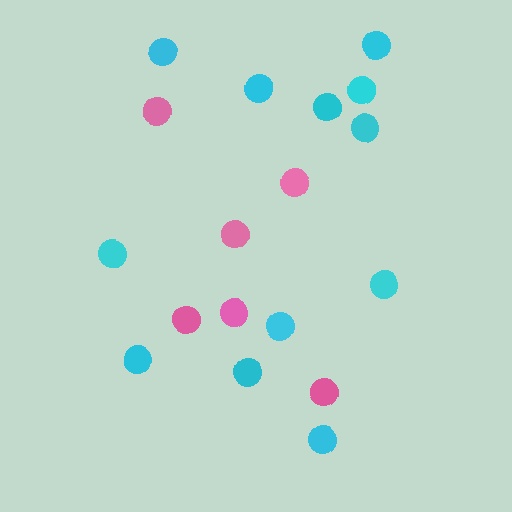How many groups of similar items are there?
There are 2 groups: one group of cyan circles (12) and one group of pink circles (6).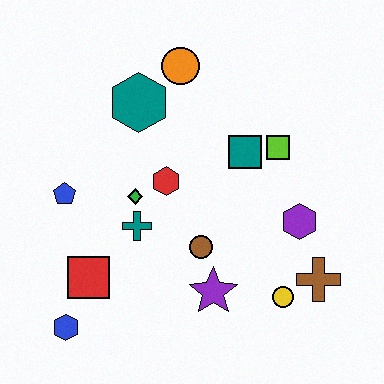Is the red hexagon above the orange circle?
No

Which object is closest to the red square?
The blue hexagon is closest to the red square.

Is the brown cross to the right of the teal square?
Yes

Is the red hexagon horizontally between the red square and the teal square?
Yes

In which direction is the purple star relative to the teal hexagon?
The purple star is below the teal hexagon.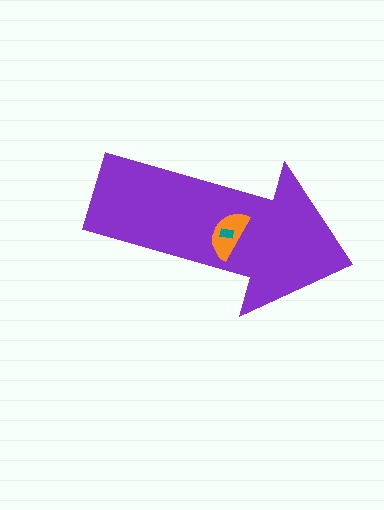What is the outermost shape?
The purple arrow.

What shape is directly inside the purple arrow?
The orange semicircle.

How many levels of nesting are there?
3.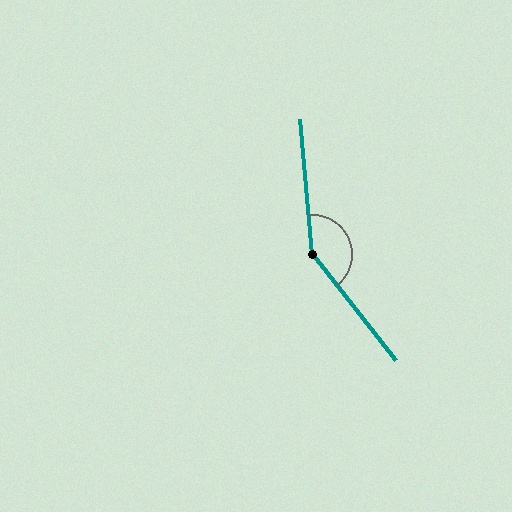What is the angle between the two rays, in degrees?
Approximately 147 degrees.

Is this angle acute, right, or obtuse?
It is obtuse.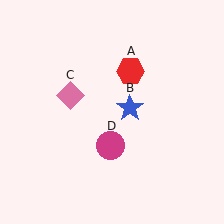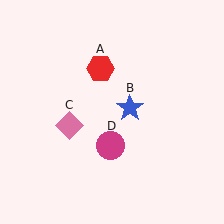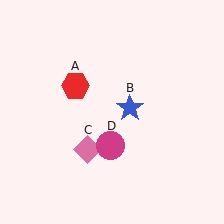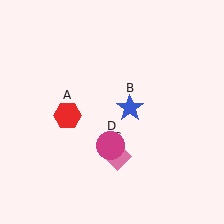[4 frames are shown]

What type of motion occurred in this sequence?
The red hexagon (object A), pink diamond (object C) rotated counterclockwise around the center of the scene.